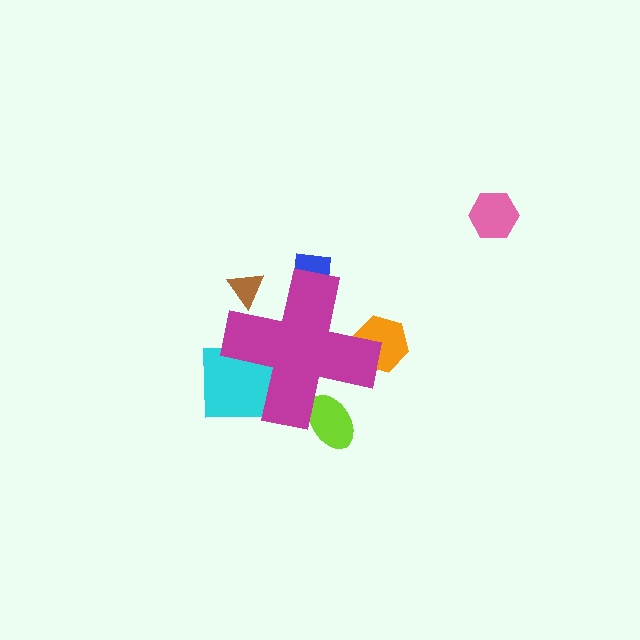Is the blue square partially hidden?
Yes, the blue square is partially hidden behind the magenta cross.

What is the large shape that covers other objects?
A magenta cross.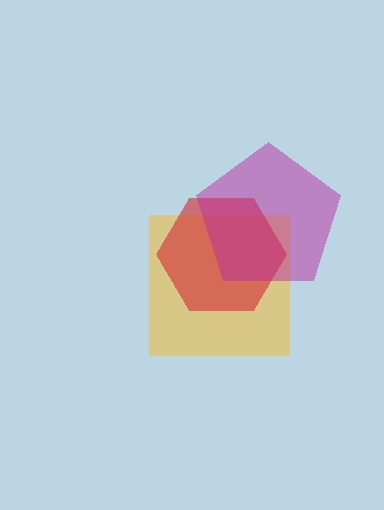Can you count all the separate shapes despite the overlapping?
Yes, there are 3 separate shapes.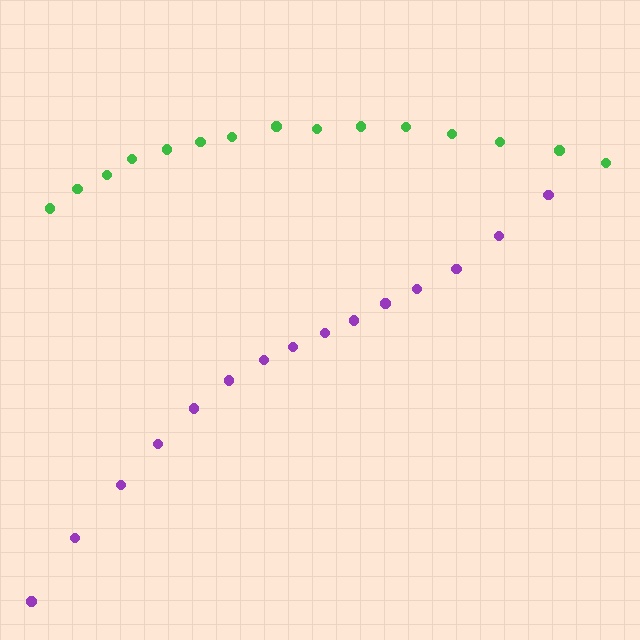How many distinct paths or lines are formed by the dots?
There are 2 distinct paths.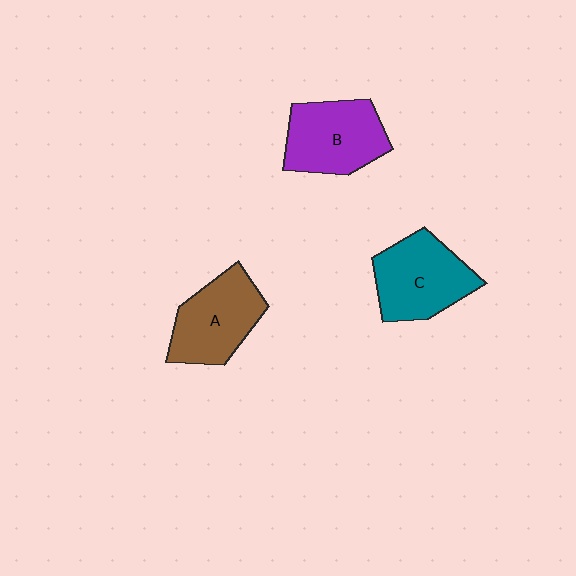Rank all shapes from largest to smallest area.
From largest to smallest: C (teal), B (purple), A (brown).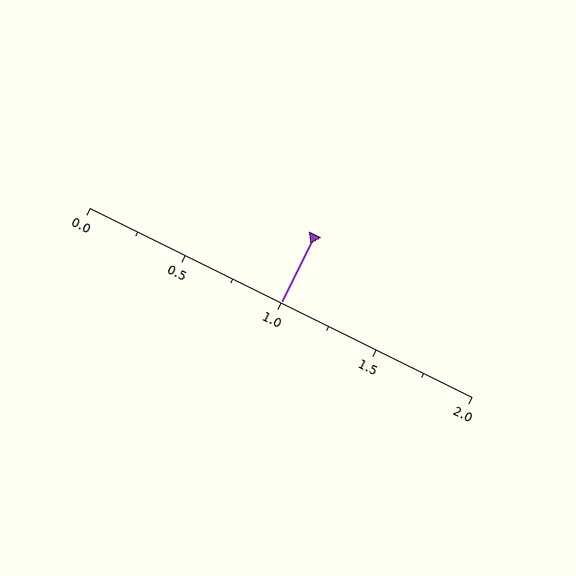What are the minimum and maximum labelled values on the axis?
The axis runs from 0.0 to 2.0.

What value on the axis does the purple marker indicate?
The marker indicates approximately 1.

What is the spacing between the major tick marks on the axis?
The major ticks are spaced 0.5 apart.